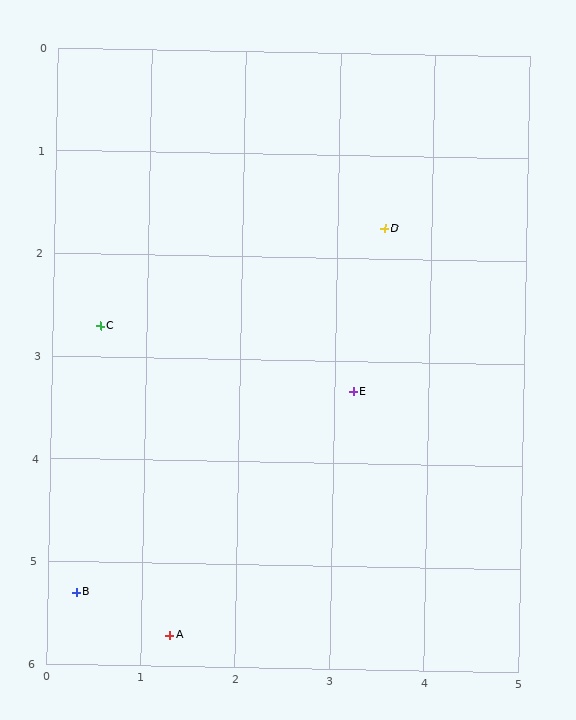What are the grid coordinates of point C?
Point C is at approximately (0.5, 2.7).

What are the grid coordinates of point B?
Point B is at approximately (0.3, 5.3).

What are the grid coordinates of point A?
Point A is at approximately (1.3, 5.7).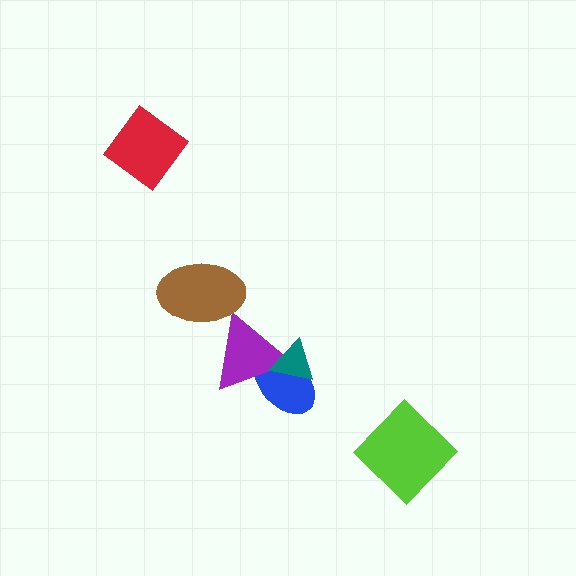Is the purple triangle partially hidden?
Yes, it is partially covered by another shape.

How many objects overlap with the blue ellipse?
2 objects overlap with the blue ellipse.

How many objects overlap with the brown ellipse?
1 object overlaps with the brown ellipse.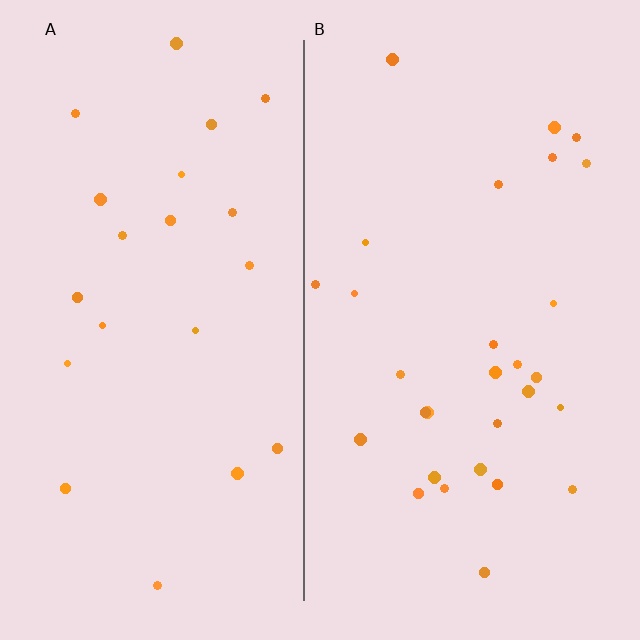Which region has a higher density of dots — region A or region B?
B (the right).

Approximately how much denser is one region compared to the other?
Approximately 1.4× — region B over region A.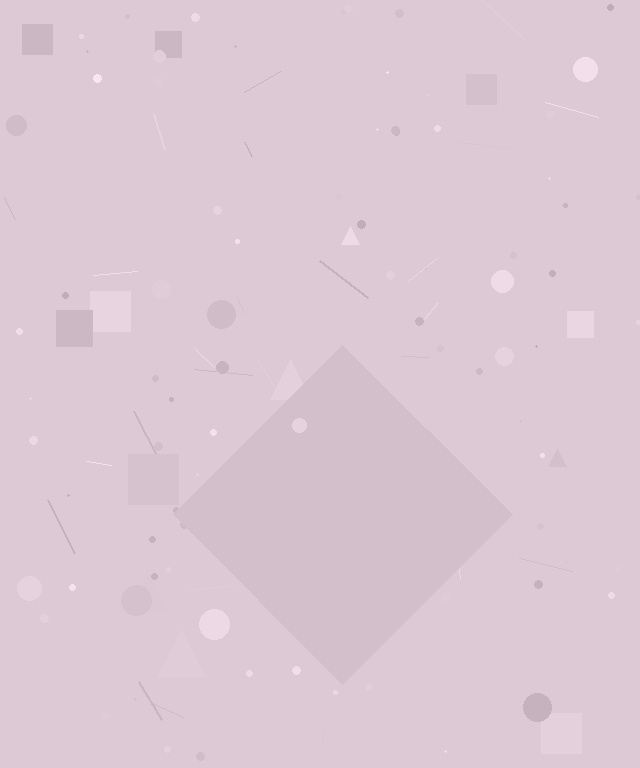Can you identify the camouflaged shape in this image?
The camouflaged shape is a diamond.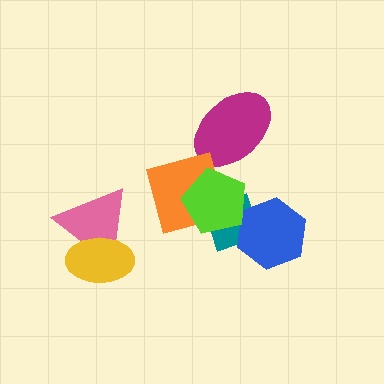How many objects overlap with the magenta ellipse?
0 objects overlap with the magenta ellipse.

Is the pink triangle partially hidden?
Yes, it is partially covered by another shape.